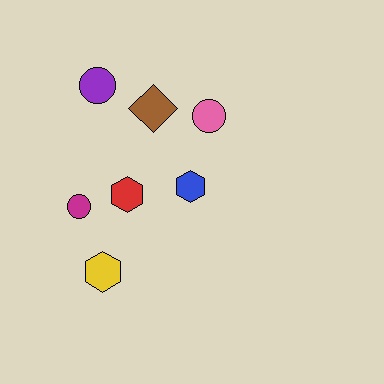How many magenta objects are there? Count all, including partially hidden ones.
There is 1 magenta object.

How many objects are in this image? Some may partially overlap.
There are 7 objects.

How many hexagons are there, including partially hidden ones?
There are 3 hexagons.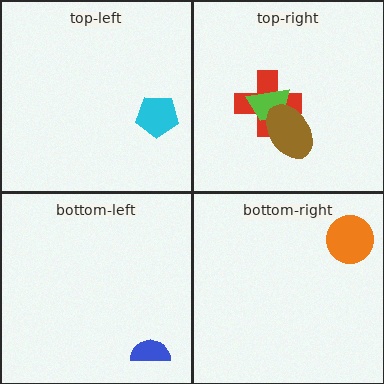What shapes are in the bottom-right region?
The orange circle.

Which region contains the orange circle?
The bottom-right region.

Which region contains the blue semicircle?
The bottom-left region.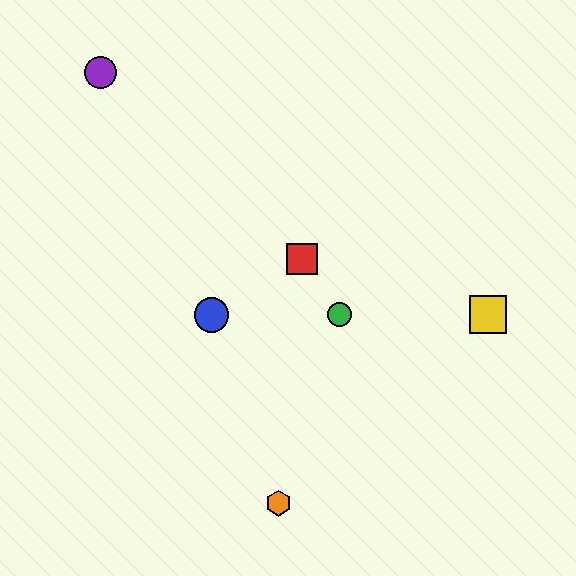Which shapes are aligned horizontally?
The blue circle, the green circle, the yellow square are aligned horizontally.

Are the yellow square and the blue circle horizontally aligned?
Yes, both are at y≈315.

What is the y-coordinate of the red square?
The red square is at y≈259.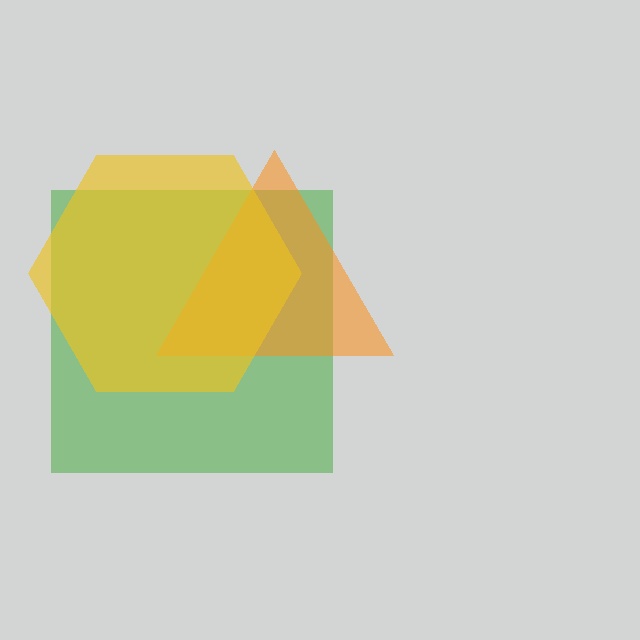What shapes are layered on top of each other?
The layered shapes are: a green square, an orange triangle, a yellow hexagon.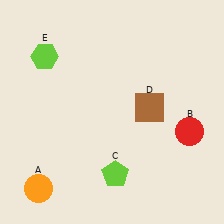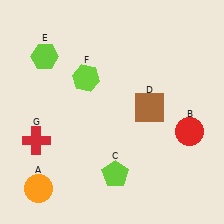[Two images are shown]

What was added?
A lime hexagon (F), a red cross (G) were added in Image 2.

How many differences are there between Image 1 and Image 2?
There are 2 differences between the two images.